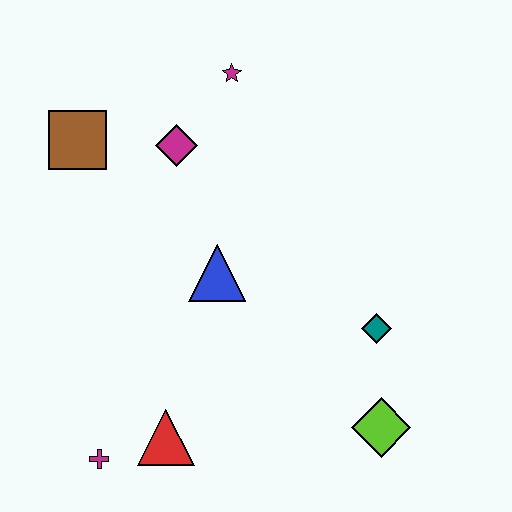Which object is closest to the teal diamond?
The lime diamond is closest to the teal diamond.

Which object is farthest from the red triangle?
The magenta star is farthest from the red triangle.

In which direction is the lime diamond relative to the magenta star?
The lime diamond is below the magenta star.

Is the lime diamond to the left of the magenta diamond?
No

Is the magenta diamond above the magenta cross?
Yes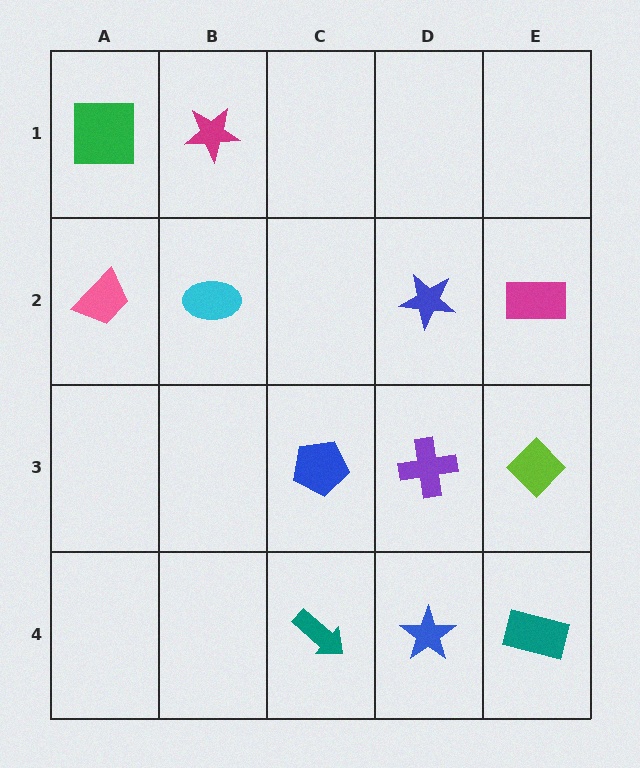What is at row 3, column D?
A purple cross.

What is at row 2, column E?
A magenta rectangle.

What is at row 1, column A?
A green square.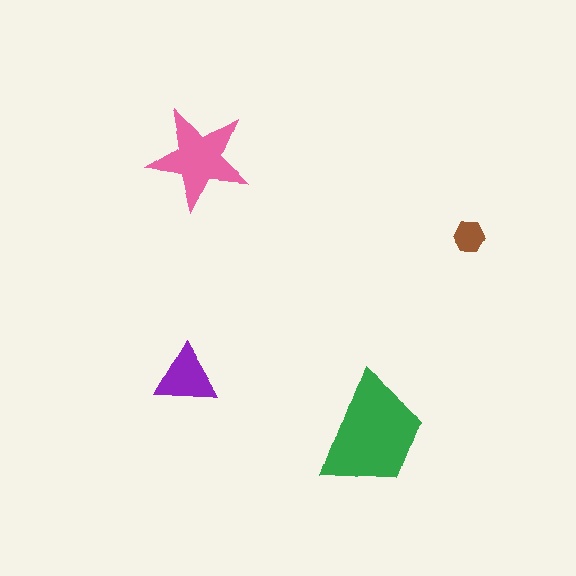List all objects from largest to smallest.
The green trapezoid, the pink star, the purple triangle, the brown hexagon.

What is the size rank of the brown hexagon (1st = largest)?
4th.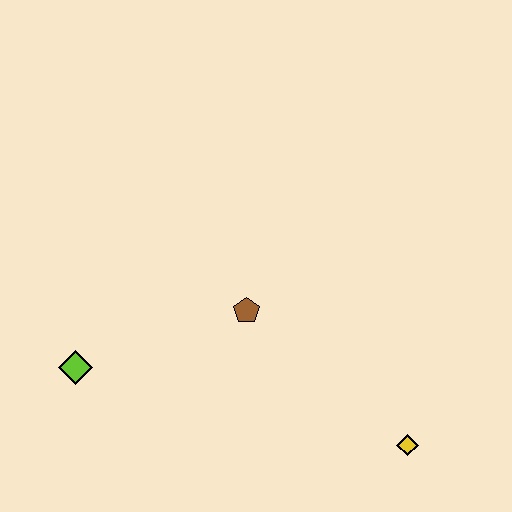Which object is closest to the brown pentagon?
The lime diamond is closest to the brown pentagon.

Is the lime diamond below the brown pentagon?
Yes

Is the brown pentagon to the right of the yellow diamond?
No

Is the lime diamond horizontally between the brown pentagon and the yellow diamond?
No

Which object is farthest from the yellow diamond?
The lime diamond is farthest from the yellow diamond.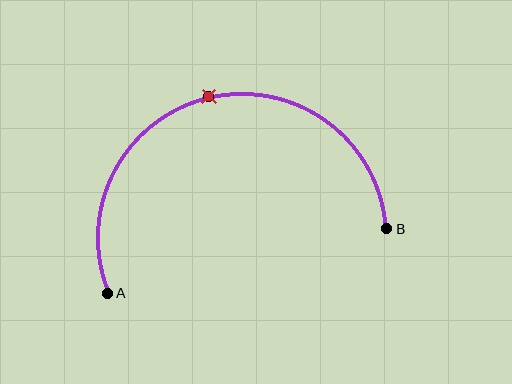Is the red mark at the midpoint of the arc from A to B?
Yes. The red mark lies on the arc at equal arc-length from both A and B — it is the arc midpoint.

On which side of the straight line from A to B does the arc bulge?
The arc bulges above the straight line connecting A and B.